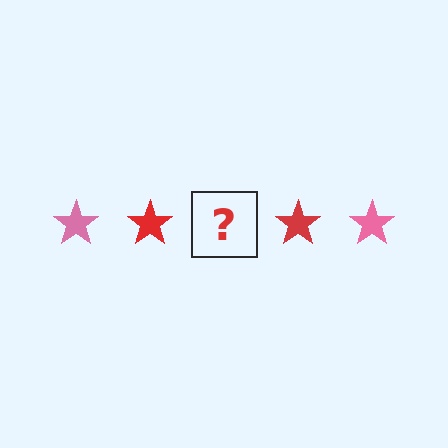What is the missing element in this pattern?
The missing element is a pink star.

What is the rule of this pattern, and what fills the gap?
The rule is that the pattern cycles through pink, red stars. The gap should be filled with a pink star.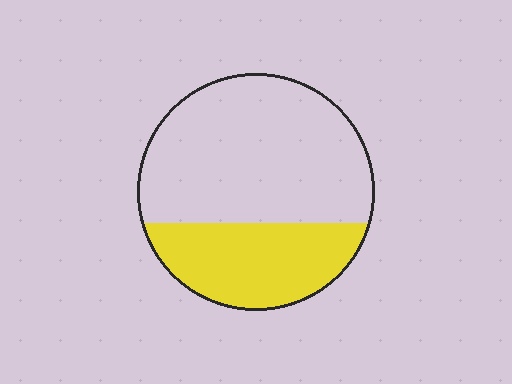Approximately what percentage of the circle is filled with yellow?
Approximately 35%.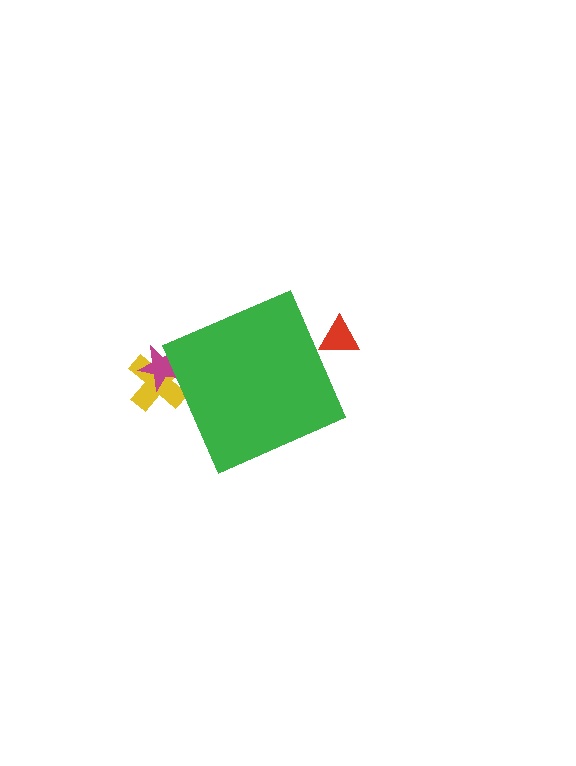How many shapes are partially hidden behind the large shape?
3 shapes are partially hidden.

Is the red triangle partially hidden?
Yes, the red triangle is partially hidden behind the green diamond.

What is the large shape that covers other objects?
A green diamond.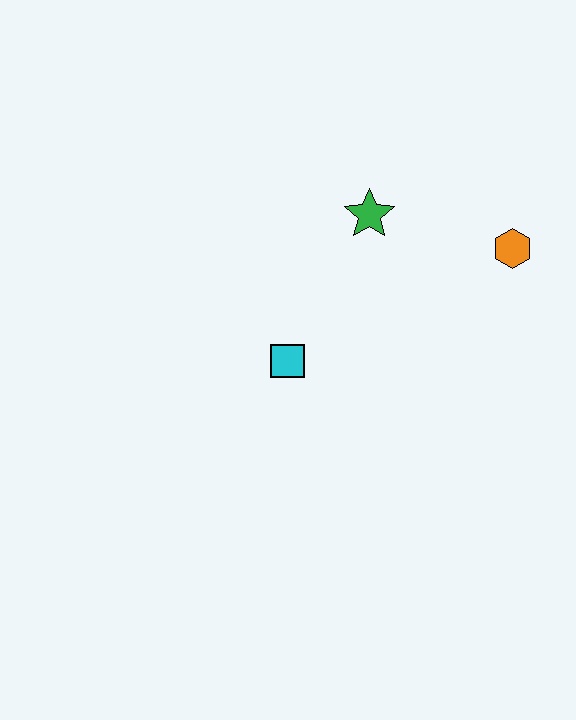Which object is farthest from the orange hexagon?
The cyan square is farthest from the orange hexagon.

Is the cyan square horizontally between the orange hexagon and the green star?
No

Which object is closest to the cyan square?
The green star is closest to the cyan square.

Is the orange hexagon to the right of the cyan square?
Yes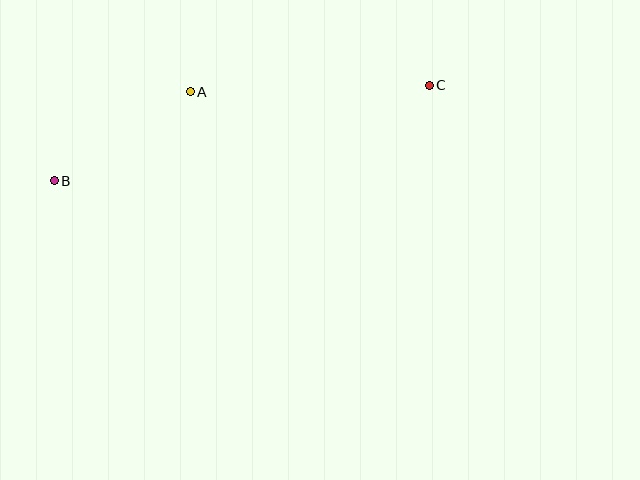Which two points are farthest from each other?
Points B and C are farthest from each other.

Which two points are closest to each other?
Points A and B are closest to each other.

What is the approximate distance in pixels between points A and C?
The distance between A and C is approximately 239 pixels.